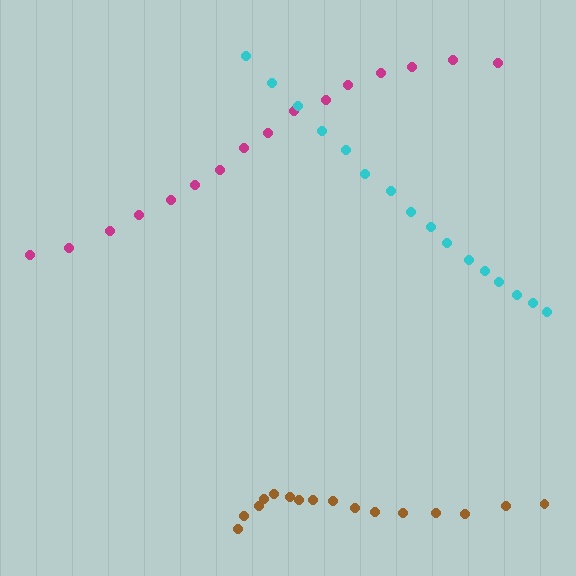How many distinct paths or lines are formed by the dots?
There are 3 distinct paths.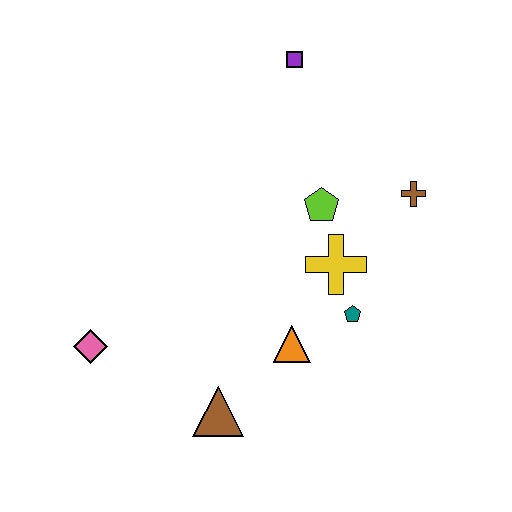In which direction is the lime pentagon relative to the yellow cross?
The lime pentagon is above the yellow cross.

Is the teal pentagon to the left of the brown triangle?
No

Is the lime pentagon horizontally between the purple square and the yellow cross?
Yes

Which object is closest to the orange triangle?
The teal pentagon is closest to the orange triangle.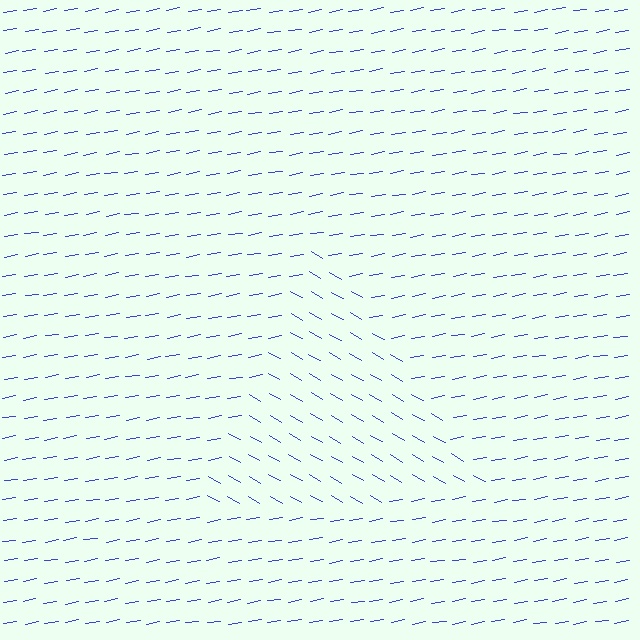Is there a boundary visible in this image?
Yes, there is a texture boundary formed by a change in line orientation.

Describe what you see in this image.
The image is filled with small blue line segments. A triangle region in the image has lines oriented differently from the surrounding lines, creating a visible texture boundary.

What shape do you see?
I see a triangle.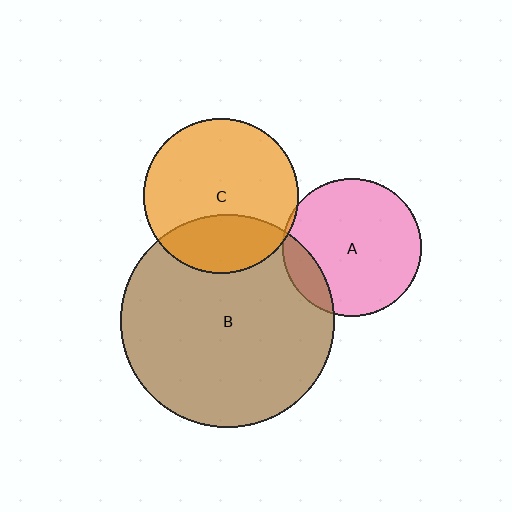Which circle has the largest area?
Circle B (brown).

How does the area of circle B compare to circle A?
Approximately 2.4 times.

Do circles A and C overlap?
Yes.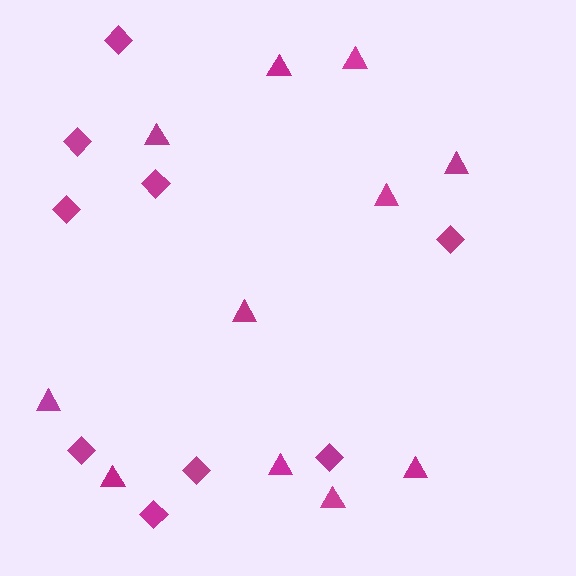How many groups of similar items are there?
There are 2 groups: one group of triangles (11) and one group of diamonds (9).